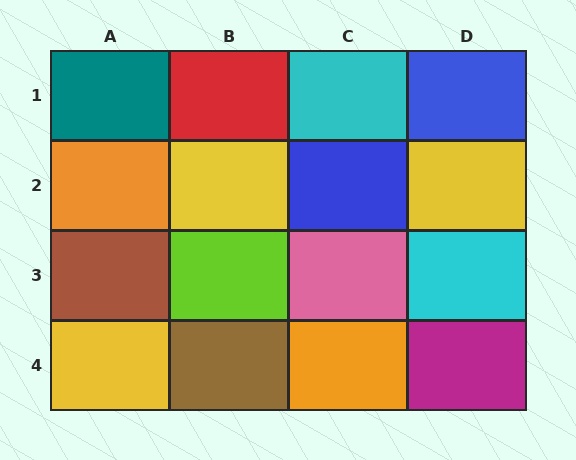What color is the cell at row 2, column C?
Blue.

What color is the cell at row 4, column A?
Yellow.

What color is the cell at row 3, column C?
Pink.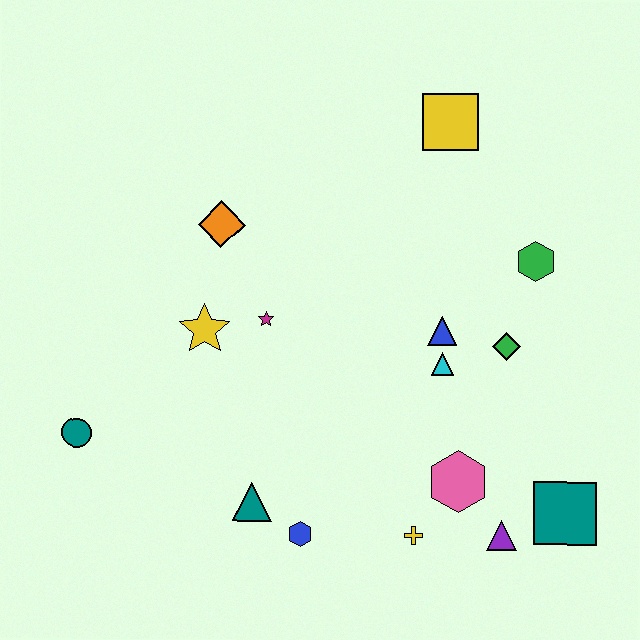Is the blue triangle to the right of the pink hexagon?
No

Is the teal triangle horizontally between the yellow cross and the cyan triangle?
No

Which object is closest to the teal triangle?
The blue hexagon is closest to the teal triangle.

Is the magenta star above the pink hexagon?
Yes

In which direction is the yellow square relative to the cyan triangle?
The yellow square is above the cyan triangle.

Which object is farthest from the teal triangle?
The yellow square is farthest from the teal triangle.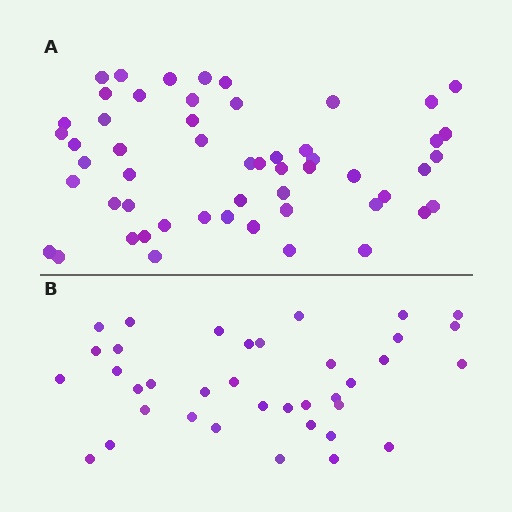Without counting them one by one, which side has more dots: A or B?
Region A (the top region) has more dots.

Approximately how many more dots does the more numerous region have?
Region A has approximately 15 more dots than region B.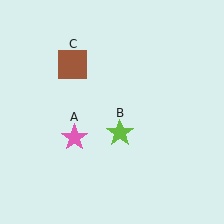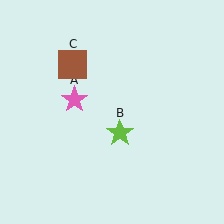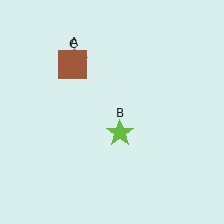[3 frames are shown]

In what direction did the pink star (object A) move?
The pink star (object A) moved up.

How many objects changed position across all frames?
1 object changed position: pink star (object A).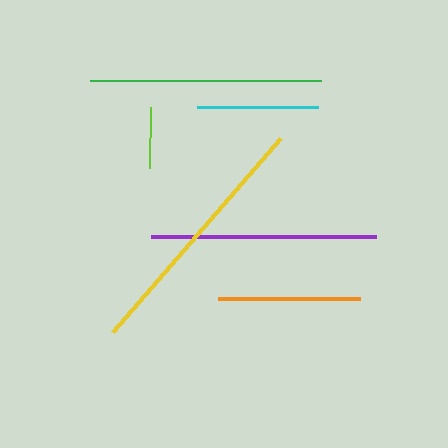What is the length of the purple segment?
The purple segment is approximately 226 pixels long.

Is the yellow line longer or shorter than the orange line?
The yellow line is longer than the orange line.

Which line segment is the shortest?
The lime line is the shortest at approximately 61 pixels.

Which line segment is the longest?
The yellow line is the longest at approximately 256 pixels.